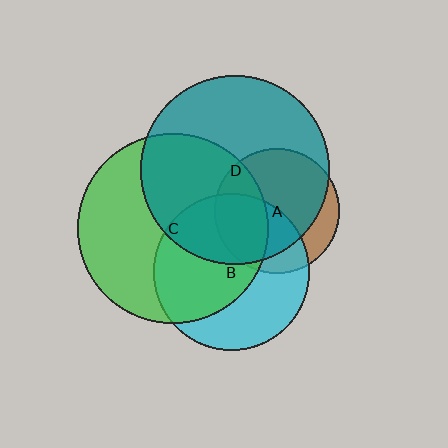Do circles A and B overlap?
Yes.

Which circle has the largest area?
Circle C (green).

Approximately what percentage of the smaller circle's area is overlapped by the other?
Approximately 45%.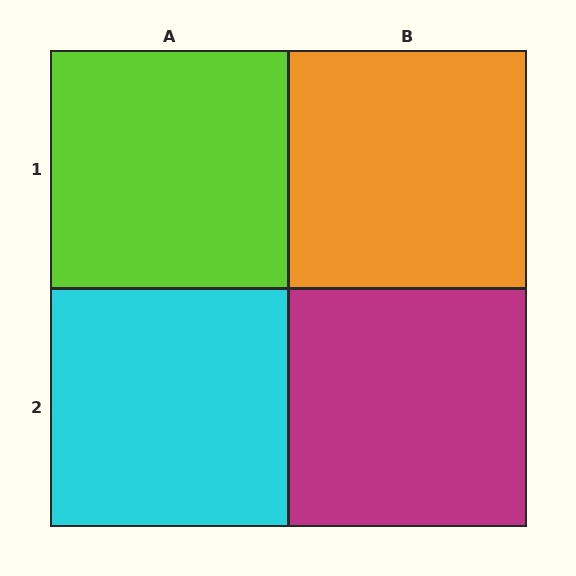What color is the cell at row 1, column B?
Orange.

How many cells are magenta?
1 cell is magenta.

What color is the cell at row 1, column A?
Lime.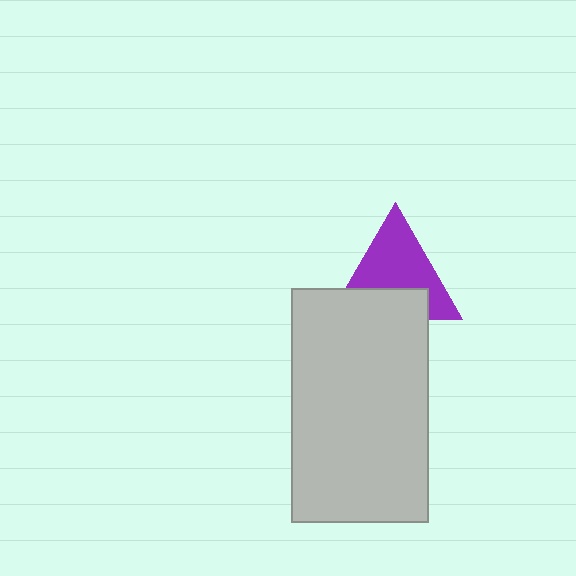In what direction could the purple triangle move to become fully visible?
The purple triangle could move up. That would shift it out from behind the light gray rectangle entirely.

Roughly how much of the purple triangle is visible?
About half of it is visible (roughly 63%).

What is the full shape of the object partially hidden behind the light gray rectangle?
The partially hidden object is a purple triangle.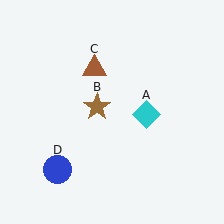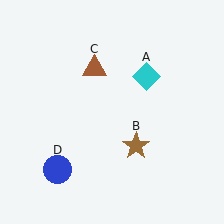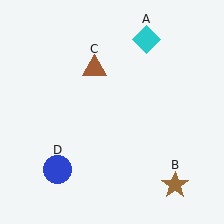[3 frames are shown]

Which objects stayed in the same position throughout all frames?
Brown triangle (object C) and blue circle (object D) remained stationary.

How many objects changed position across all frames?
2 objects changed position: cyan diamond (object A), brown star (object B).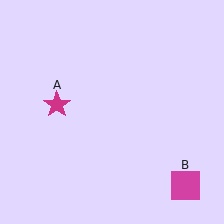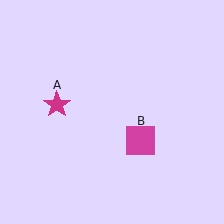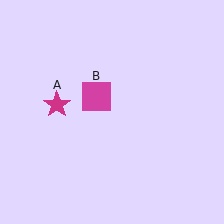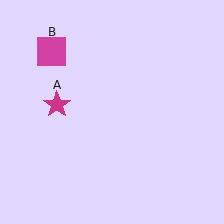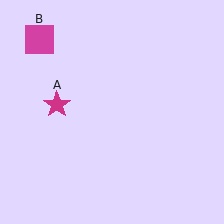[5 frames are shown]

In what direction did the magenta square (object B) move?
The magenta square (object B) moved up and to the left.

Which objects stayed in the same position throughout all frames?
Magenta star (object A) remained stationary.